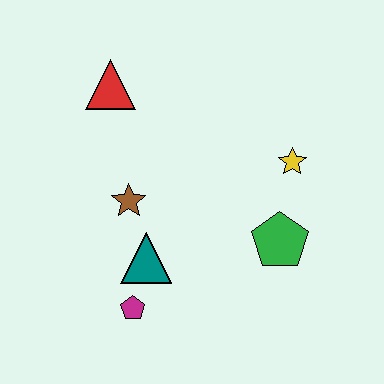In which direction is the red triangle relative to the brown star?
The red triangle is above the brown star.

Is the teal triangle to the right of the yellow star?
No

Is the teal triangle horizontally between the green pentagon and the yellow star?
No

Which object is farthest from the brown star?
The yellow star is farthest from the brown star.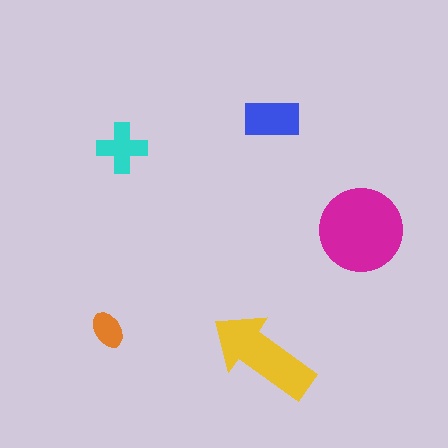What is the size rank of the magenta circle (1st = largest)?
1st.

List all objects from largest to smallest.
The magenta circle, the yellow arrow, the blue rectangle, the cyan cross, the orange ellipse.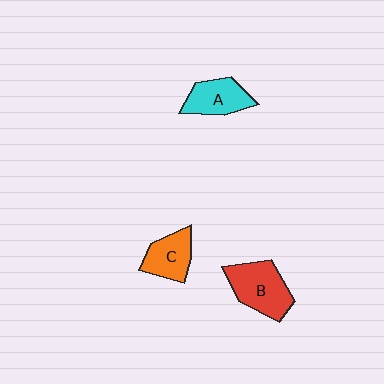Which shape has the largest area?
Shape B (red).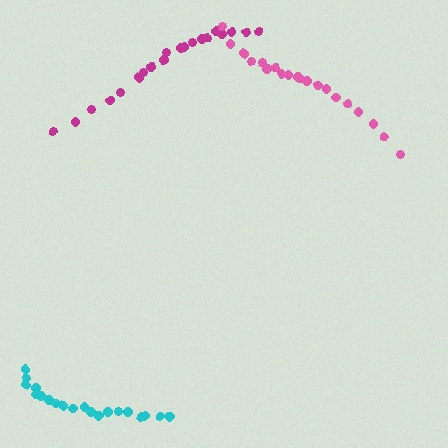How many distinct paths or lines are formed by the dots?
There are 3 distinct paths.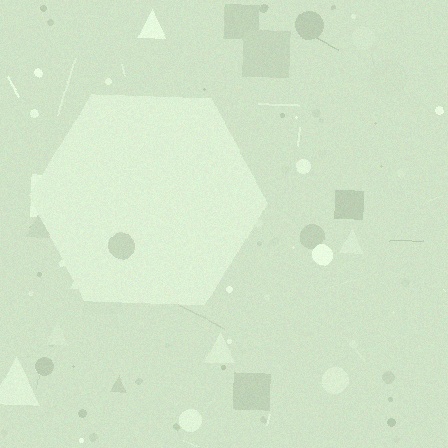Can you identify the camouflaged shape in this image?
The camouflaged shape is a hexagon.